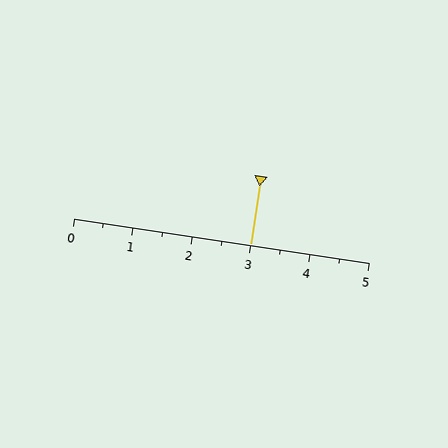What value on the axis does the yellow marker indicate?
The marker indicates approximately 3.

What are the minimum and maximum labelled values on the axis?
The axis runs from 0 to 5.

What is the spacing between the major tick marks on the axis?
The major ticks are spaced 1 apart.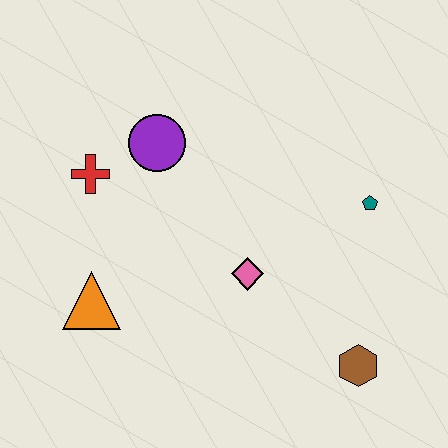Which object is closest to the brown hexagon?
The pink diamond is closest to the brown hexagon.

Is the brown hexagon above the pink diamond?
No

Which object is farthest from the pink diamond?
The red cross is farthest from the pink diamond.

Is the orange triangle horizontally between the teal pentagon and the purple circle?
No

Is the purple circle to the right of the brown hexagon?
No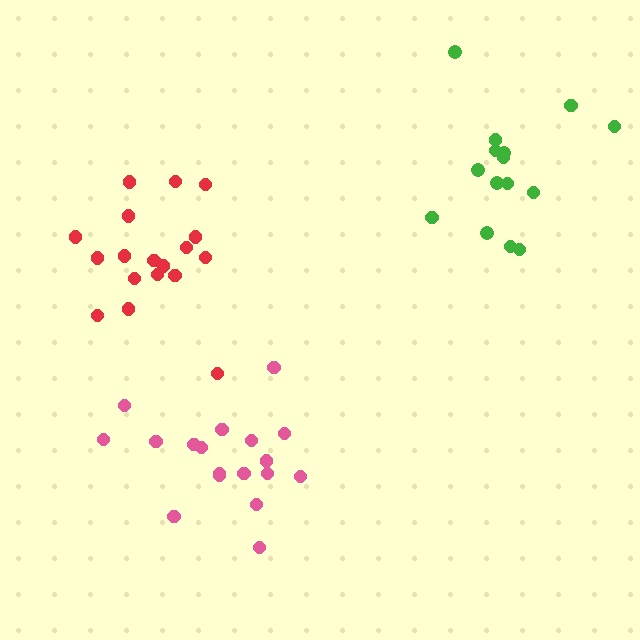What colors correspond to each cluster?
The clusters are colored: green, pink, red.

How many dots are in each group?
Group 1: 15 dots, Group 2: 18 dots, Group 3: 18 dots (51 total).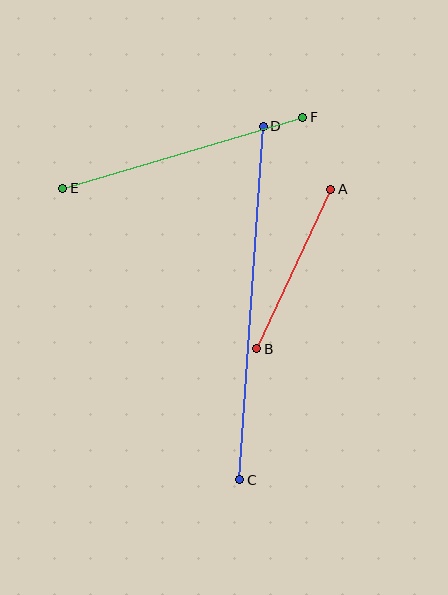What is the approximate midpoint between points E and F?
The midpoint is at approximately (183, 153) pixels.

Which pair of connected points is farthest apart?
Points C and D are farthest apart.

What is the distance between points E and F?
The distance is approximately 251 pixels.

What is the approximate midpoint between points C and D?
The midpoint is at approximately (251, 303) pixels.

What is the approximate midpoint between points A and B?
The midpoint is at approximately (294, 269) pixels.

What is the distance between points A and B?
The distance is approximately 176 pixels.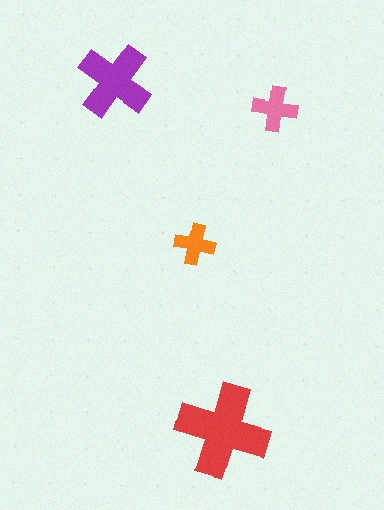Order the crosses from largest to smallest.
the red one, the purple one, the pink one, the orange one.